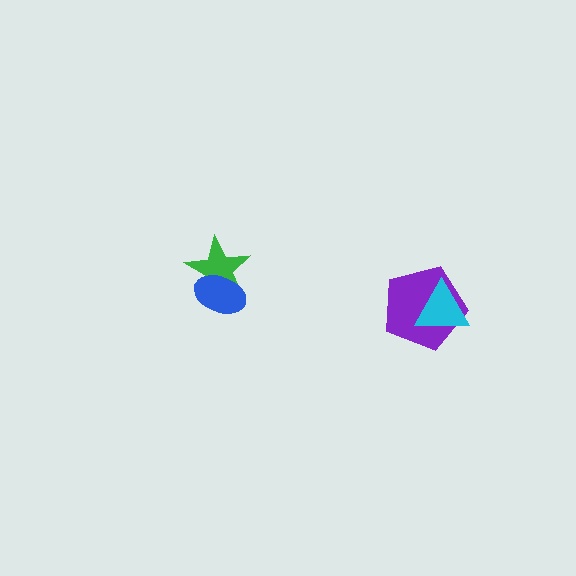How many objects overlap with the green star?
1 object overlaps with the green star.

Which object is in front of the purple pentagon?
The cyan triangle is in front of the purple pentagon.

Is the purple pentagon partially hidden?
Yes, it is partially covered by another shape.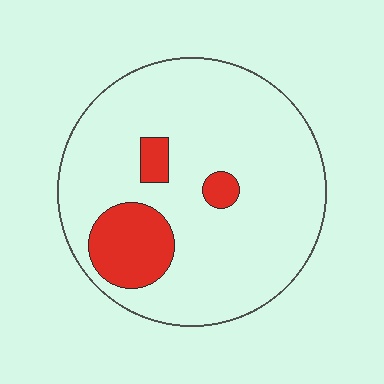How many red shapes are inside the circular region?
3.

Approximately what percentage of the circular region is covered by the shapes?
Approximately 15%.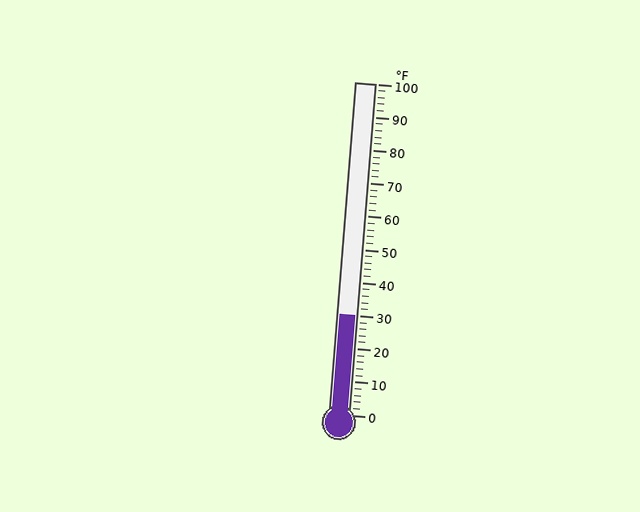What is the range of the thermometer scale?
The thermometer scale ranges from 0°F to 100°F.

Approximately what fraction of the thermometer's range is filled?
The thermometer is filled to approximately 30% of its range.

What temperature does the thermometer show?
The thermometer shows approximately 30°F.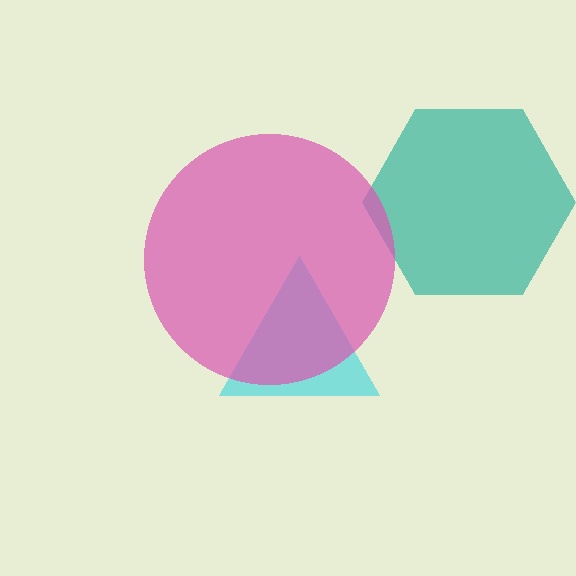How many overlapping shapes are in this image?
There are 3 overlapping shapes in the image.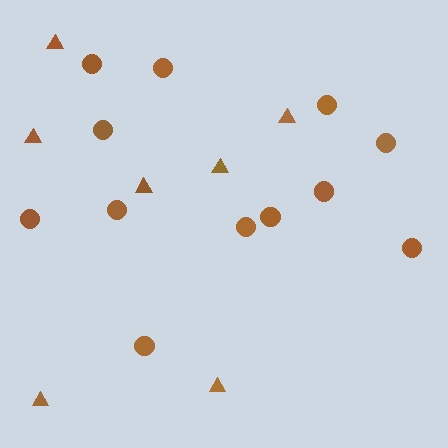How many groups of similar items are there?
There are 2 groups: one group of circles (12) and one group of triangles (7).